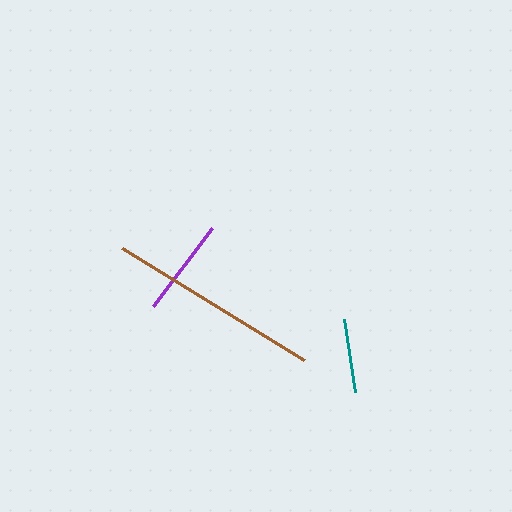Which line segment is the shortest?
The teal line is the shortest at approximately 74 pixels.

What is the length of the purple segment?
The purple segment is approximately 98 pixels long.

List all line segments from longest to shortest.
From longest to shortest: brown, purple, teal.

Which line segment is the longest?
The brown line is the longest at approximately 214 pixels.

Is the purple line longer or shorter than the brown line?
The brown line is longer than the purple line.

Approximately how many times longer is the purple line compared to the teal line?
The purple line is approximately 1.3 times the length of the teal line.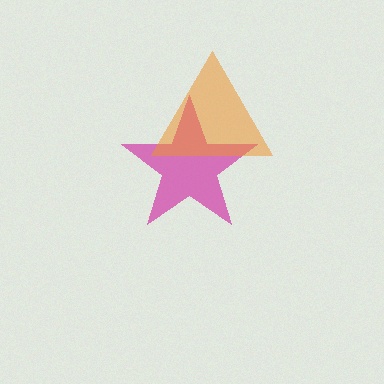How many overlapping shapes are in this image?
There are 2 overlapping shapes in the image.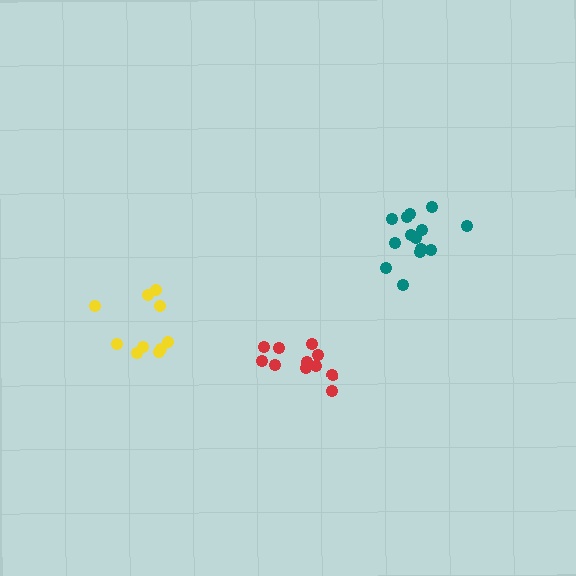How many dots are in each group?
Group 1: 11 dots, Group 2: 10 dots, Group 3: 14 dots (35 total).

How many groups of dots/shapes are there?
There are 3 groups.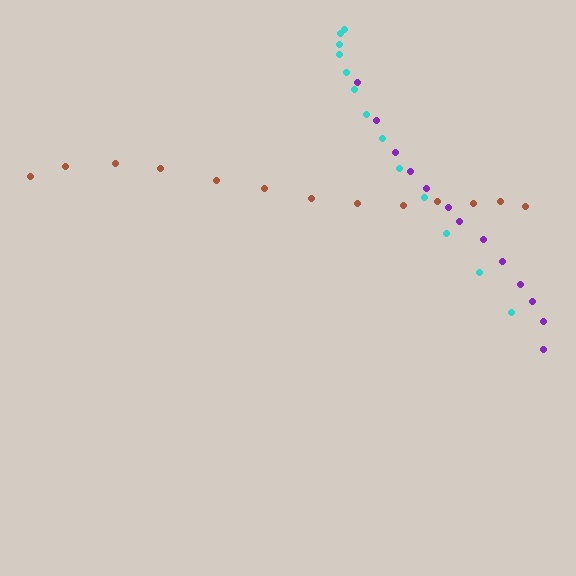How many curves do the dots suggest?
There are 3 distinct paths.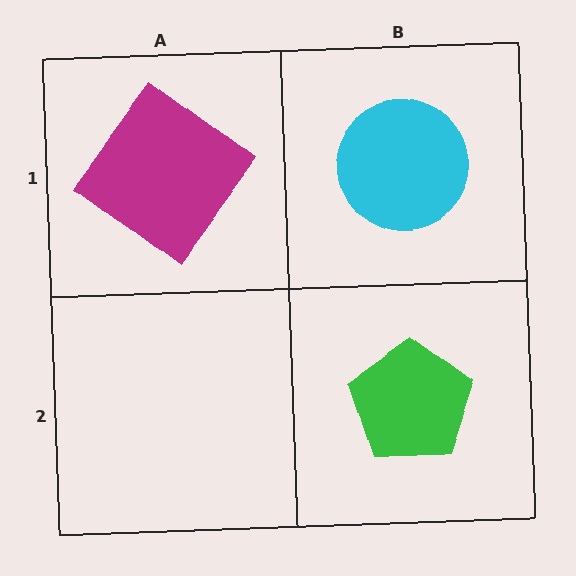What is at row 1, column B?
A cyan circle.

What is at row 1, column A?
A magenta diamond.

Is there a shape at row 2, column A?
No, that cell is empty.